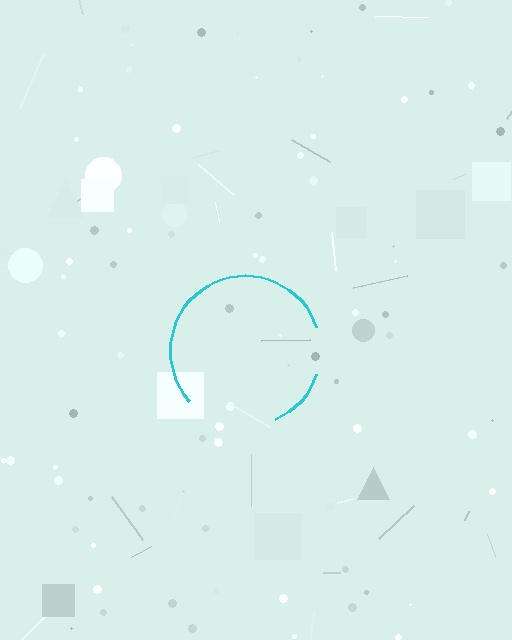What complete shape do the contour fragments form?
The contour fragments form a circle.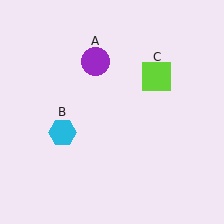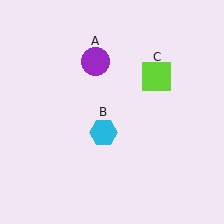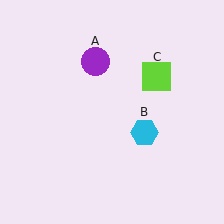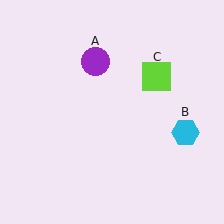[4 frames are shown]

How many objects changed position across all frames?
1 object changed position: cyan hexagon (object B).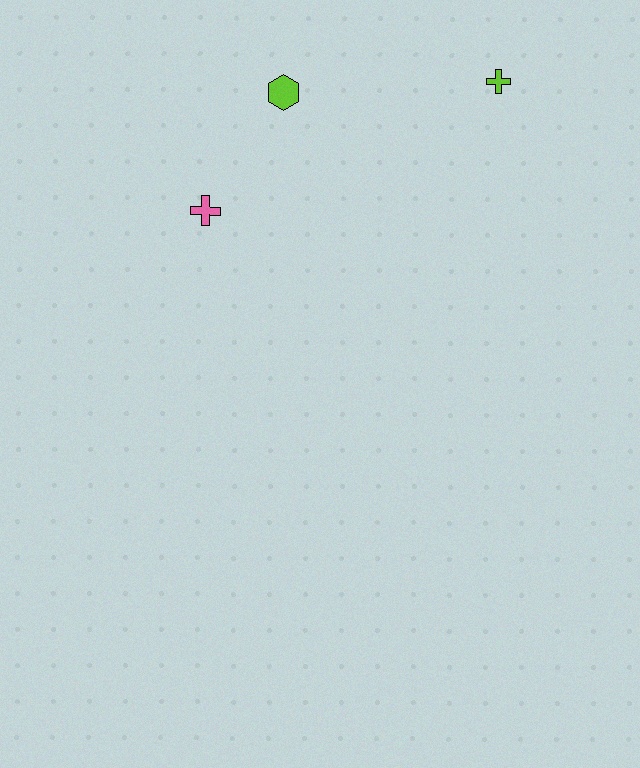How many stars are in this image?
There are no stars.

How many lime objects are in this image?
There are 2 lime objects.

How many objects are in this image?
There are 3 objects.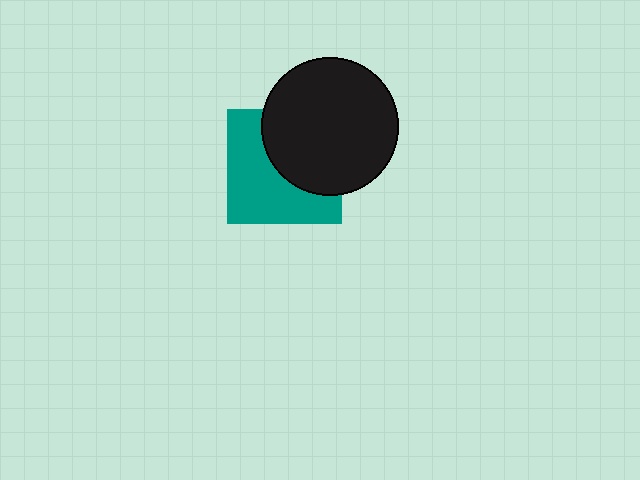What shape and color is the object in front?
The object in front is a black circle.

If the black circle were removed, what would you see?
You would see the complete teal square.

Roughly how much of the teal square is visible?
About half of it is visible (roughly 55%).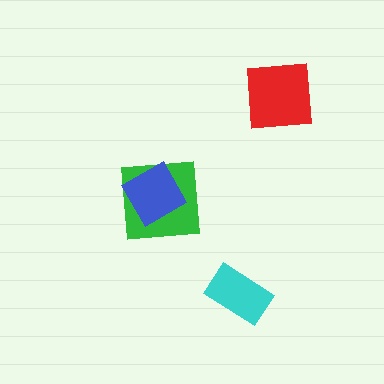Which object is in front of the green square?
The blue diamond is in front of the green square.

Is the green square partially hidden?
Yes, it is partially covered by another shape.